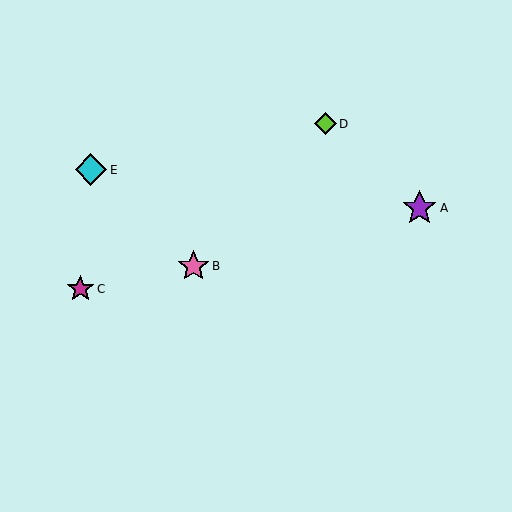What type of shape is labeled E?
Shape E is a cyan diamond.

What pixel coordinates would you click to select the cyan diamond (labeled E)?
Click at (91, 170) to select the cyan diamond E.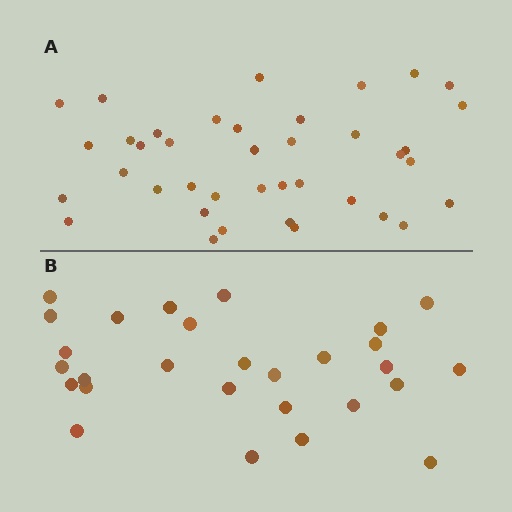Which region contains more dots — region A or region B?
Region A (the top region) has more dots.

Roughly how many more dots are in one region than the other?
Region A has roughly 12 or so more dots than region B.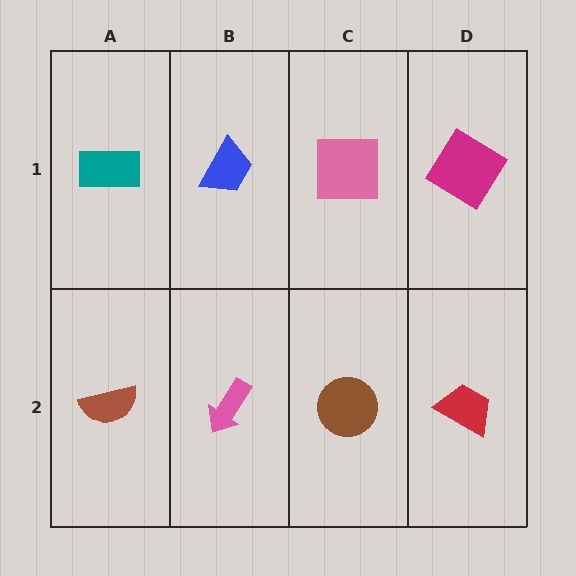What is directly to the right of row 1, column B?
A pink square.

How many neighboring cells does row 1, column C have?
3.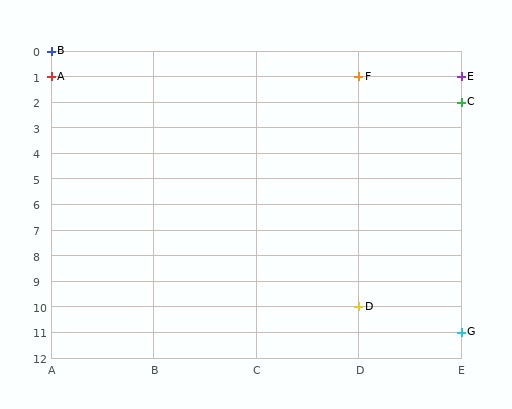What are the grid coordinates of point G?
Point G is at grid coordinates (E, 11).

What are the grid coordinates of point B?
Point B is at grid coordinates (A, 0).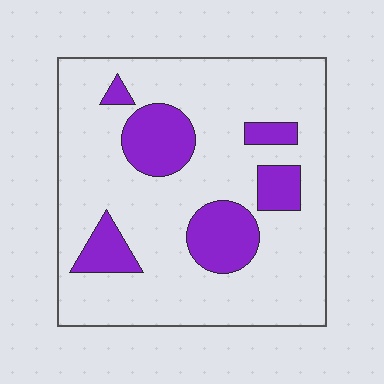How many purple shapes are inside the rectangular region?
6.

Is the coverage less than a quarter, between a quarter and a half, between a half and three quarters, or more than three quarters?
Less than a quarter.